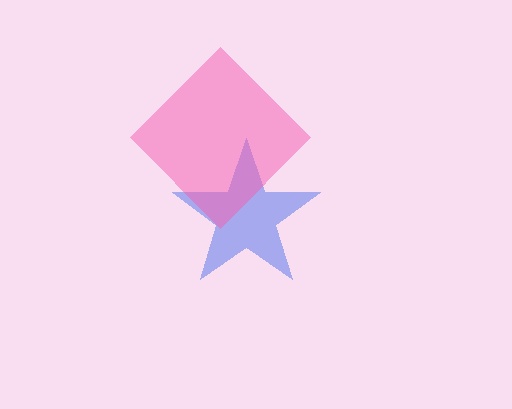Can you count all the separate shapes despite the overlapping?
Yes, there are 2 separate shapes.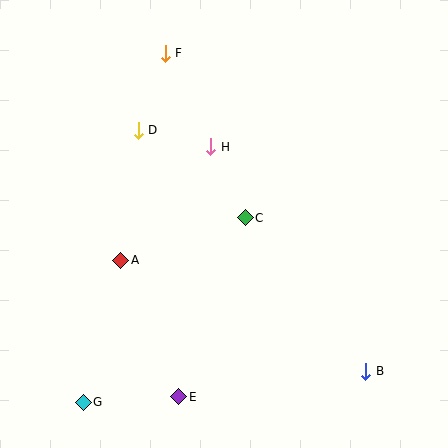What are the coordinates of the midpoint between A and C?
The midpoint between A and C is at (183, 239).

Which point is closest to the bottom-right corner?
Point B is closest to the bottom-right corner.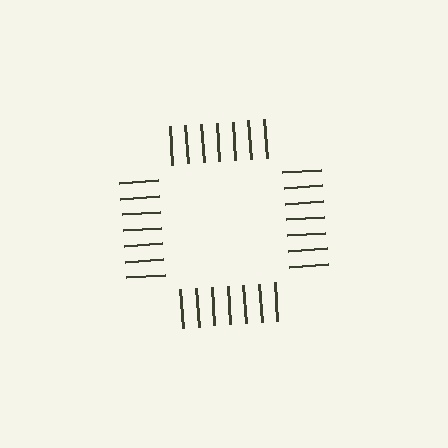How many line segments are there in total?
28 — 7 along each of the 4 edges.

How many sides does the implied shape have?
4 sides — the line-ends trace a square.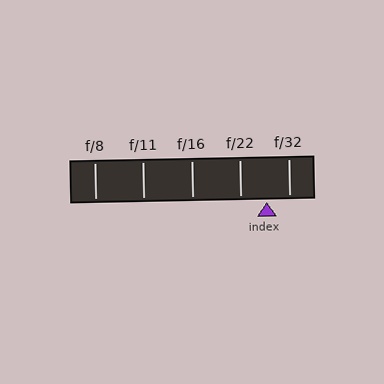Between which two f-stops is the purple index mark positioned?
The index mark is between f/22 and f/32.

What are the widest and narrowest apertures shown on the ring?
The widest aperture shown is f/8 and the narrowest is f/32.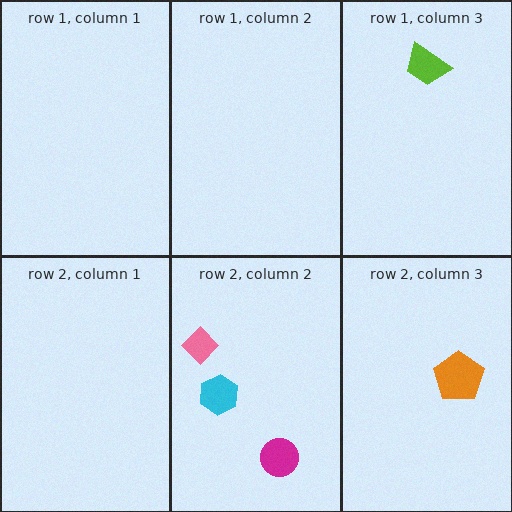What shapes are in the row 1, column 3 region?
The lime trapezoid.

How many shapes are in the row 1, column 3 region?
1.